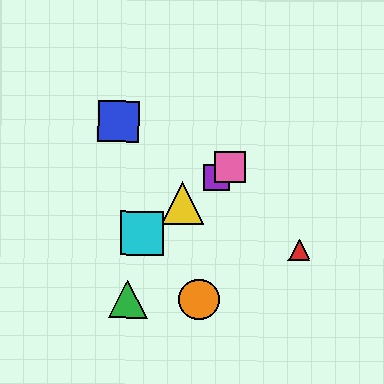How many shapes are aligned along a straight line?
4 shapes (the yellow triangle, the purple square, the cyan square, the pink square) are aligned along a straight line.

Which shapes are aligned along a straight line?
The yellow triangle, the purple square, the cyan square, the pink square are aligned along a straight line.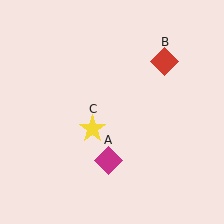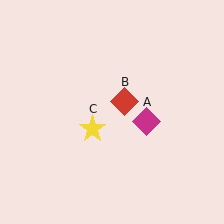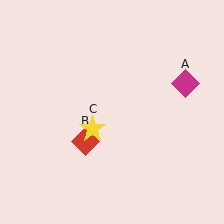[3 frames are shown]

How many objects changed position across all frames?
2 objects changed position: magenta diamond (object A), red diamond (object B).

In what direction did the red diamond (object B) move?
The red diamond (object B) moved down and to the left.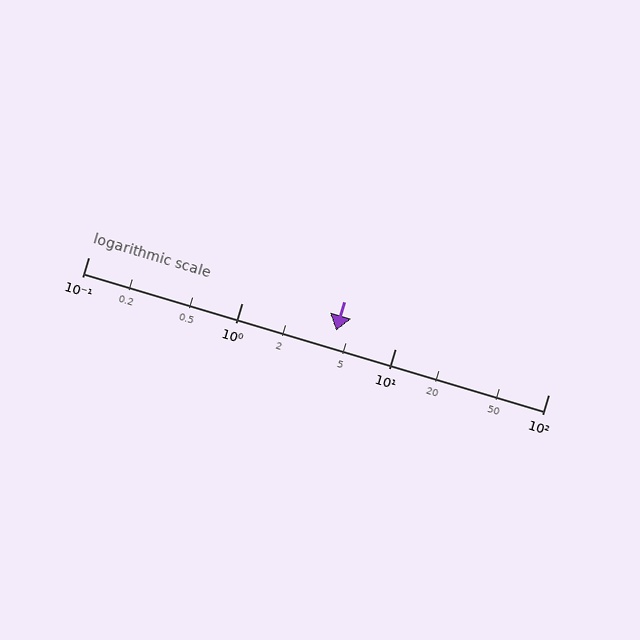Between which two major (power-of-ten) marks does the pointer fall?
The pointer is between 1 and 10.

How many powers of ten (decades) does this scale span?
The scale spans 3 decades, from 0.1 to 100.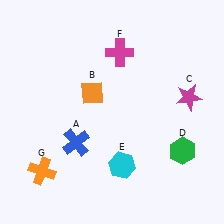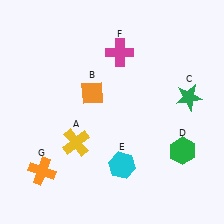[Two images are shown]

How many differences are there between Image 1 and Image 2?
There are 2 differences between the two images.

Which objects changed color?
A changed from blue to yellow. C changed from magenta to green.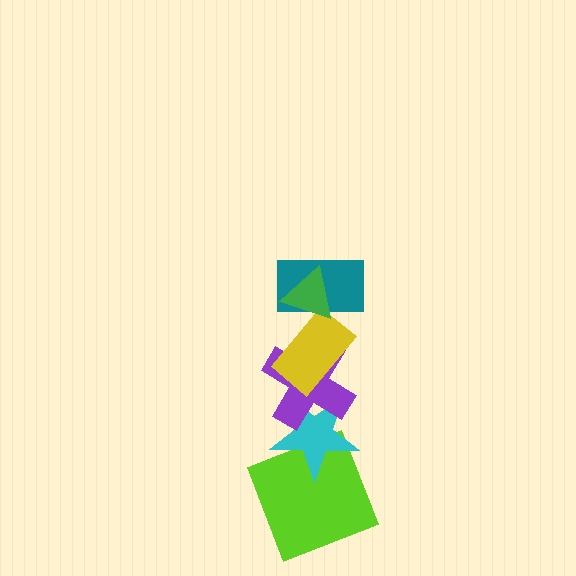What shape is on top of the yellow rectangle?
The teal rectangle is on top of the yellow rectangle.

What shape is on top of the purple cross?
The yellow rectangle is on top of the purple cross.